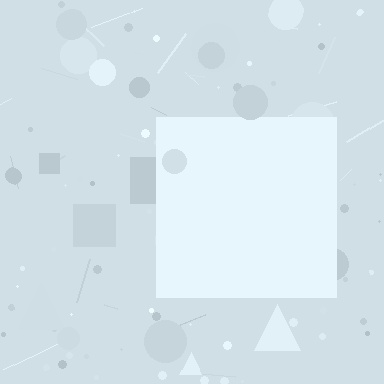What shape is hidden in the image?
A square is hidden in the image.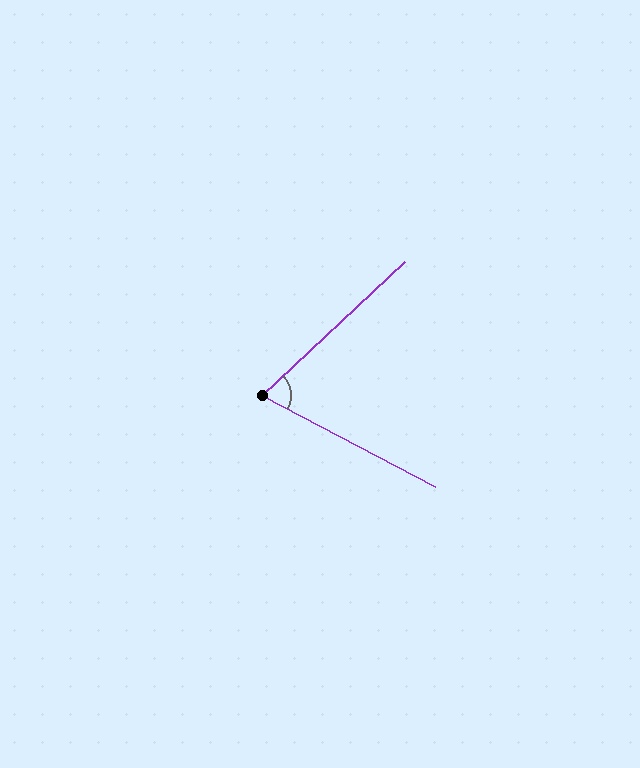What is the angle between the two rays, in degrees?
Approximately 71 degrees.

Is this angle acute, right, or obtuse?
It is acute.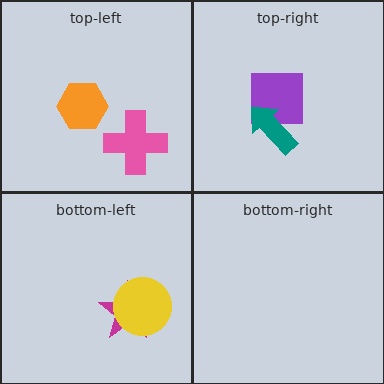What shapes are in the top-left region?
The orange hexagon, the pink cross.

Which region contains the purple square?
The top-right region.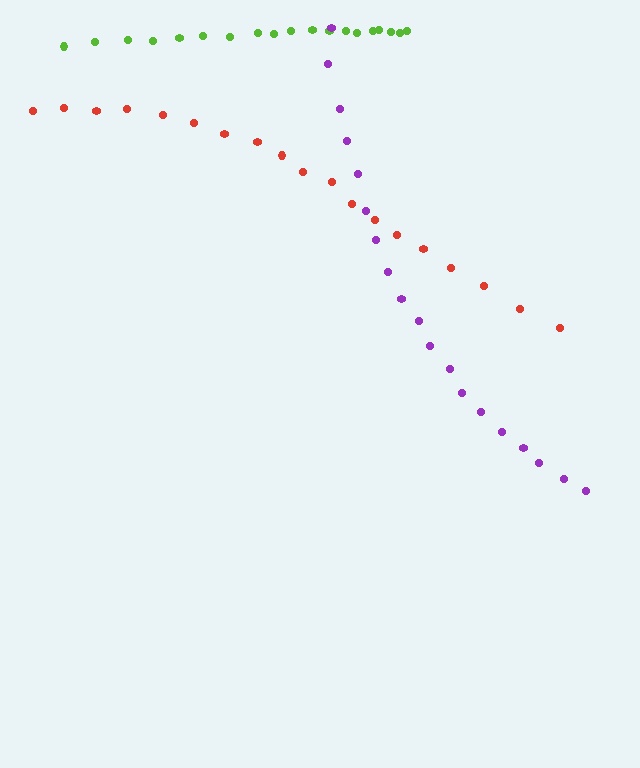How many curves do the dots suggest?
There are 3 distinct paths.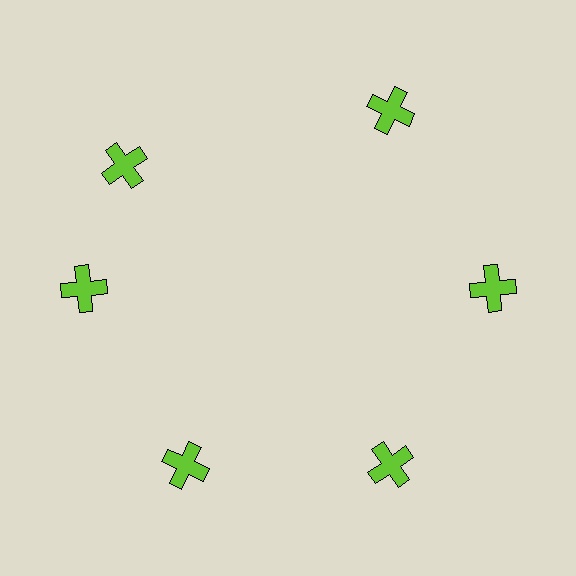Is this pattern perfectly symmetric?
No. The 6 lime crosses are arranged in a ring, but one element near the 11 o'clock position is rotated out of alignment along the ring, breaking the 6-fold rotational symmetry.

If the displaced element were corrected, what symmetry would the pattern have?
It would have 6-fold rotational symmetry — the pattern would map onto itself every 60 degrees.